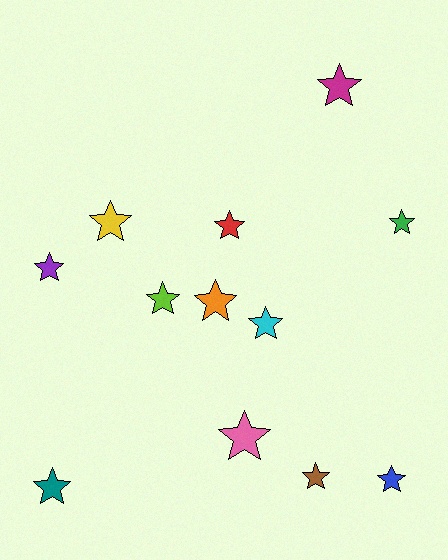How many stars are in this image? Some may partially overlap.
There are 12 stars.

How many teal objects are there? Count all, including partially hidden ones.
There is 1 teal object.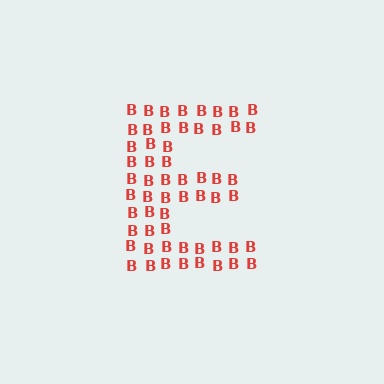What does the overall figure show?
The overall figure shows the letter E.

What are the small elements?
The small elements are letter B's.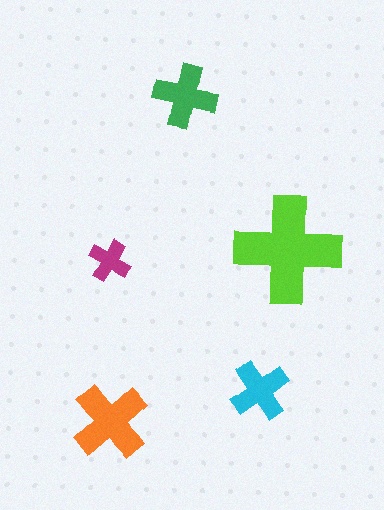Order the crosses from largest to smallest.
the lime one, the orange one, the green one, the cyan one, the magenta one.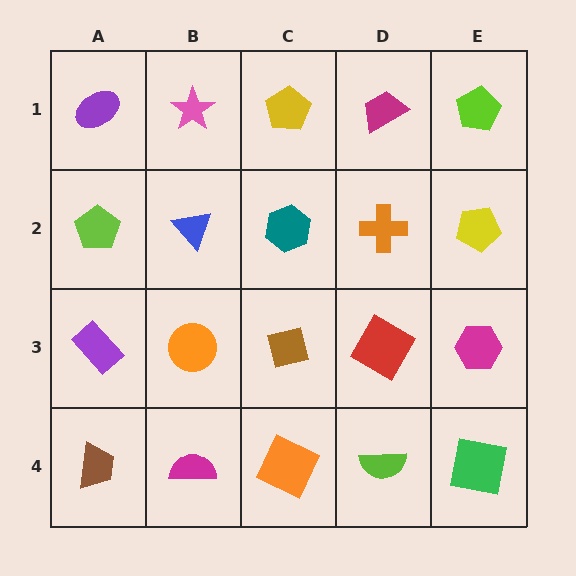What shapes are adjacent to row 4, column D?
A red square (row 3, column D), an orange square (row 4, column C), a green square (row 4, column E).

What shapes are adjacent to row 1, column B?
A blue triangle (row 2, column B), a purple ellipse (row 1, column A), a yellow pentagon (row 1, column C).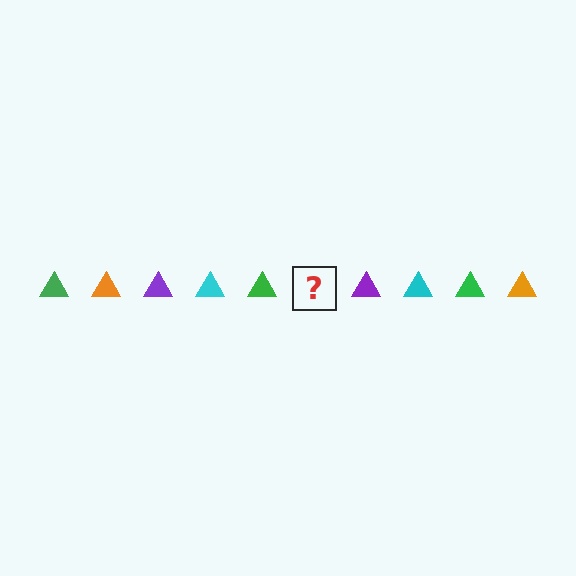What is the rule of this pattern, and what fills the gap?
The rule is that the pattern cycles through green, orange, purple, cyan triangles. The gap should be filled with an orange triangle.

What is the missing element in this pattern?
The missing element is an orange triangle.